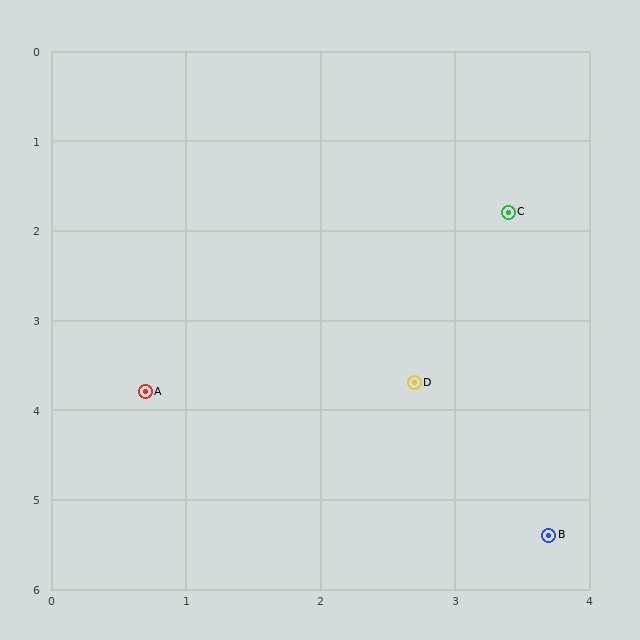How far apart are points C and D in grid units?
Points C and D are about 2.0 grid units apart.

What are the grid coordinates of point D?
Point D is at approximately (2.7, 3.7).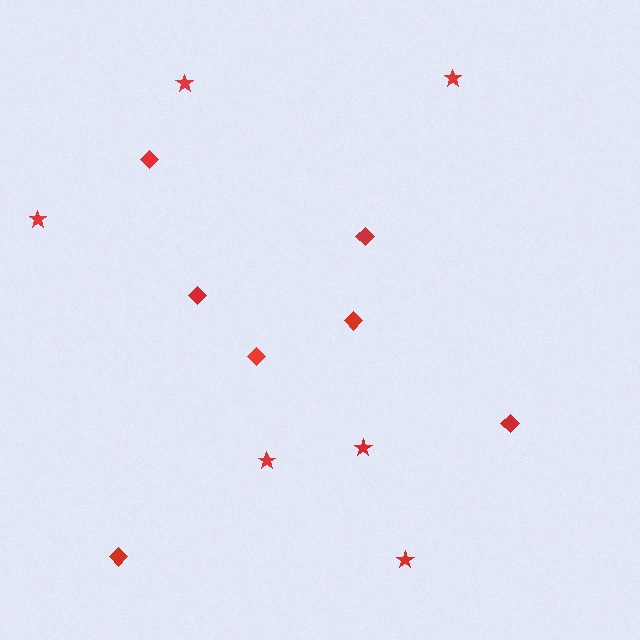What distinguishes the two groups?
There are 2 groups: one group of stars (6) and one group of diamonds (7).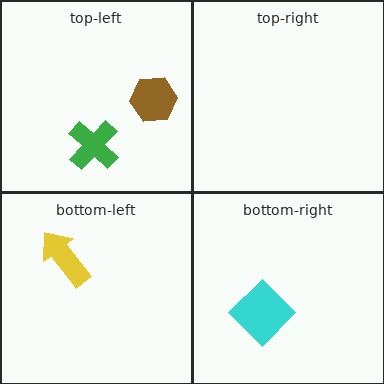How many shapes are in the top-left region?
2.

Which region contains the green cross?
The top-left region.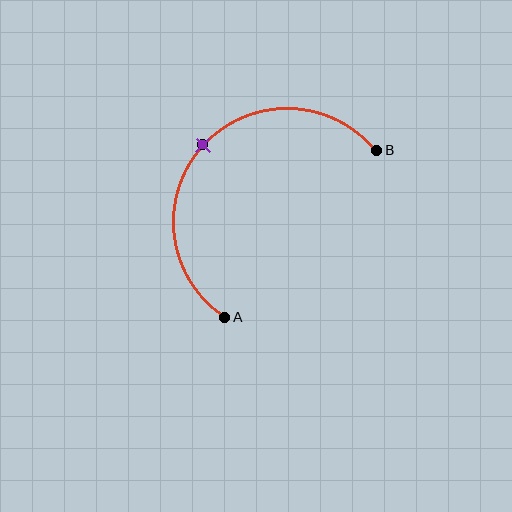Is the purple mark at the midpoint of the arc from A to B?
Yes. The purple mark lies on the arc at equal arc-length from both A and B — it is the arc midpoint.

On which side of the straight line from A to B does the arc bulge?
The arc bulges above and to the left of the straight line connecting A and B.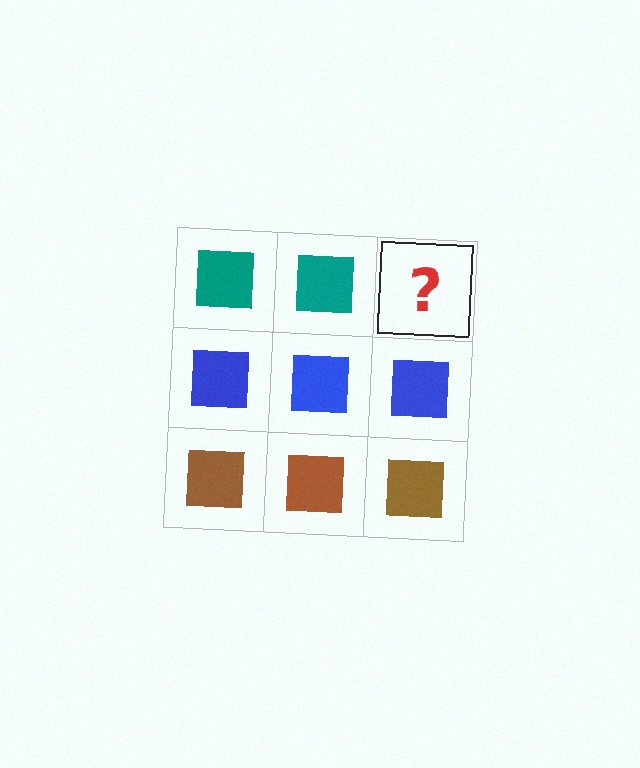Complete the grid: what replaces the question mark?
The question mark should be replaced with a teal square.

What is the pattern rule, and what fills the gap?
The rule is that each row has a consistent color. The gap should be filled with a teal square.